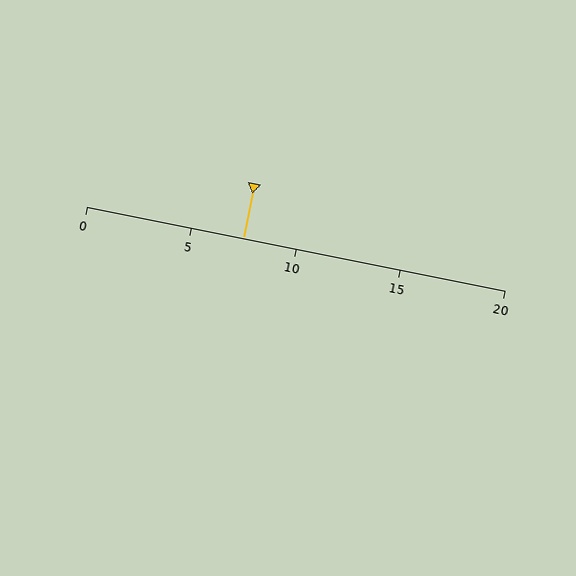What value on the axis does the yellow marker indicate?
The marker indicates approximately 7.5.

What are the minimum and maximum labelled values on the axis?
The axis runs from 0 to 20.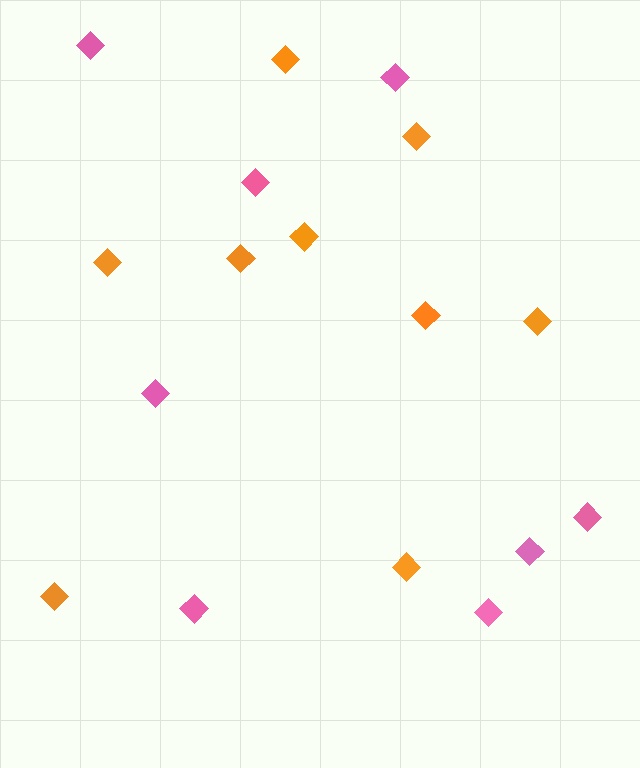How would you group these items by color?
There are 2 groups: one group of pink diamonds (8) and one group of orange diamonds (9).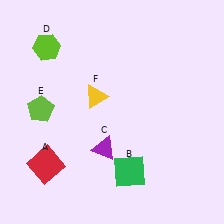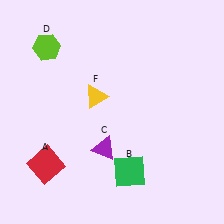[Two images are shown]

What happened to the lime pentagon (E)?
The lime pentagon (E) was removed in Image 2. It was in the top-left area of Image 1.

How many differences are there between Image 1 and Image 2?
There is 1 difference between the two images.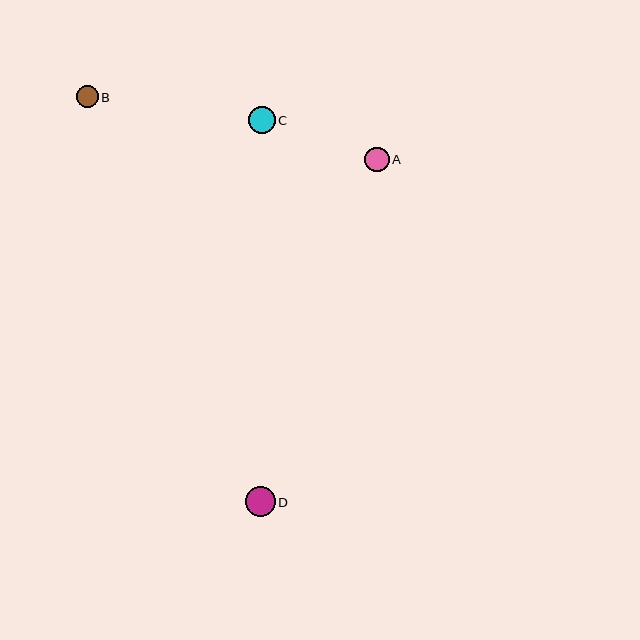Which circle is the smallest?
Circle B is the smallest with a size of approximately 22 pixels.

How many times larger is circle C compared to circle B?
Circle C is approximately 1.2 times the size of circle B.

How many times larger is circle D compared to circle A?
Circle D is approximately 1.2 times the size of circle A.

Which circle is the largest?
Circle D is the largest with a size of approximately 30 pixels.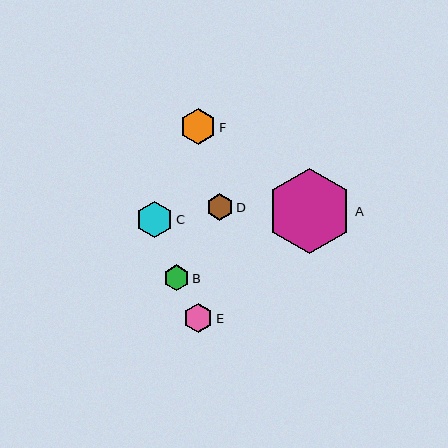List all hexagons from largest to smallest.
From largest to smallest: A, C, F, E, D, B.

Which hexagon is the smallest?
Hexagon B is the smallest with a size of approximately 26 pixels.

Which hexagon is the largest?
Hexagon A is the largest with a size of approximately 86 pixels.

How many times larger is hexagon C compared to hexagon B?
Hexagon C is approximately 1.4 times the size of hexagon B.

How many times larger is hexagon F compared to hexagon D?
Hexagon F is approximately 1.3 times the size of hexagon D.